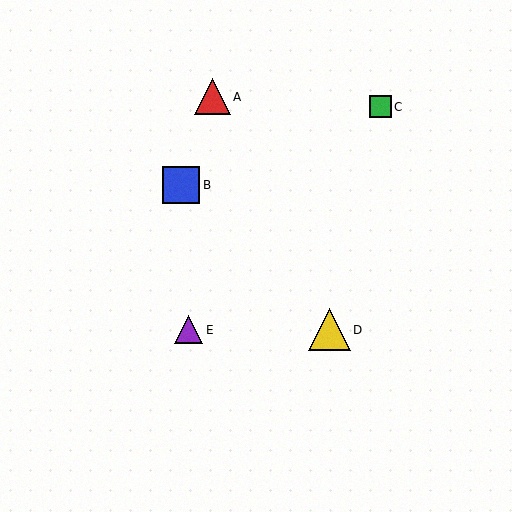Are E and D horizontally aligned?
Yes, both are at y≈330.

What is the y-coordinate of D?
Object D is at y≈330.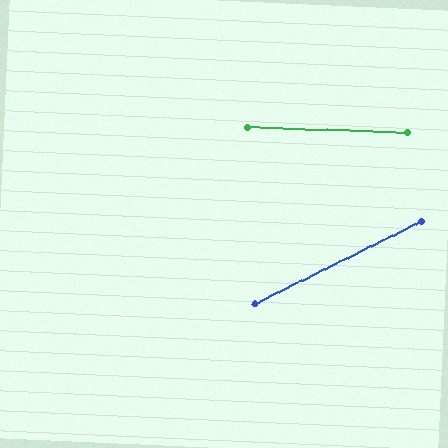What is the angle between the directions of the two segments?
Approximately 28 degrees.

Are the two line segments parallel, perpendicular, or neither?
Neither parallel nor perpendicular — they differ by about 28°.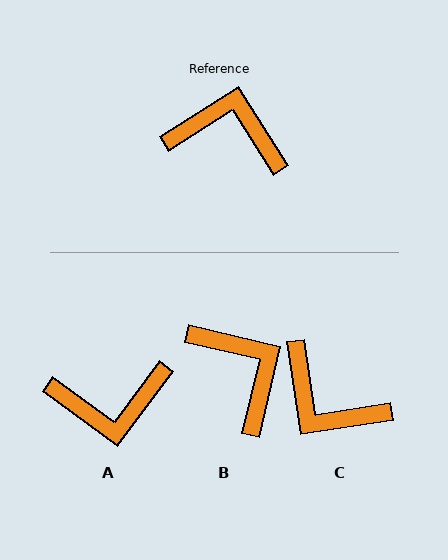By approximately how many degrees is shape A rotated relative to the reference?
Approximately 159 degrees clockwise.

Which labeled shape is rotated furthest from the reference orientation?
A, about 159 degrees away.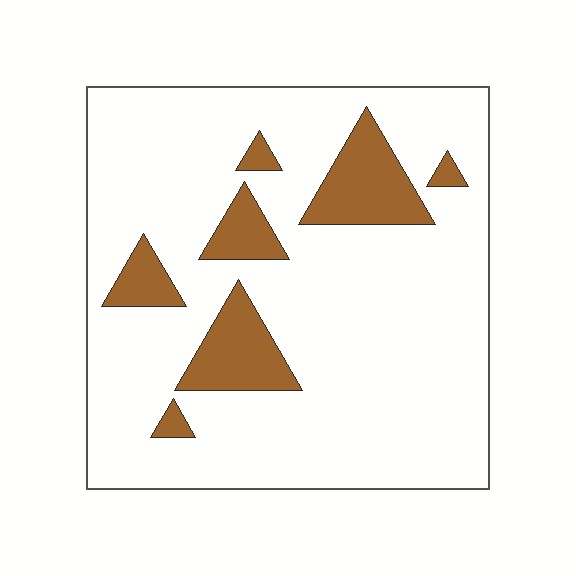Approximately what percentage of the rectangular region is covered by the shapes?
Approximately 15%.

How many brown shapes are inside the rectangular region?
7.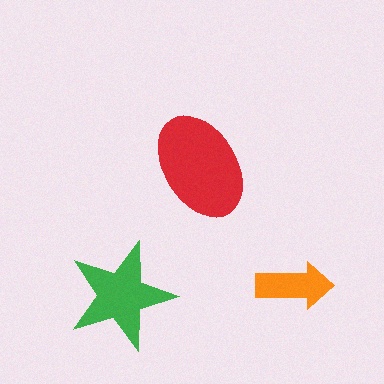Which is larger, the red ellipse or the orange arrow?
The red ellipse.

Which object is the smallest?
The orange arrow.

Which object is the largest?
The red ellipse.